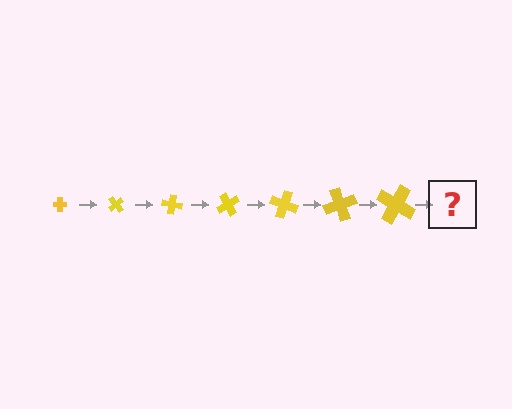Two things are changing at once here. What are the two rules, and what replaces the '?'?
The two rules are that the cross grows larger each step and it rotates 50 degrees each step. The '?' should be a cross, larger than the previous one and rotated 350 degrees from the start.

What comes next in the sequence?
The next element should be a cross, larger than the previous one and rotated 350 degrees from the start.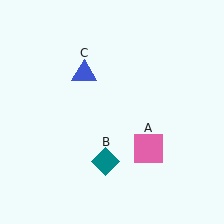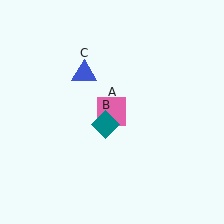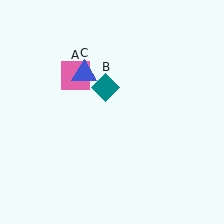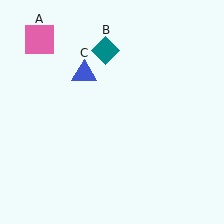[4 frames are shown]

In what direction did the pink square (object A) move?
The pink square (object A) moved up and to the left.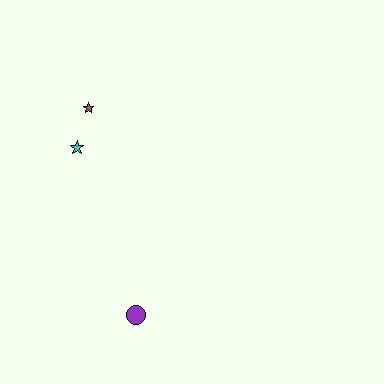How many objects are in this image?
There are 3 objects.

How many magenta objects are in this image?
There are no magenta objects.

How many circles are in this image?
There is 1 circle.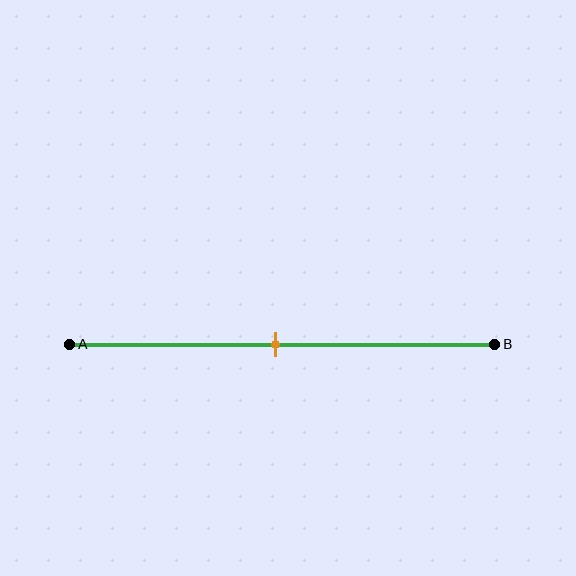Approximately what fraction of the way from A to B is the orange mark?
The orange mark is approximately 50% of the way from A to B.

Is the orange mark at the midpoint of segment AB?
Yes, the mark is approximately at the midpoint.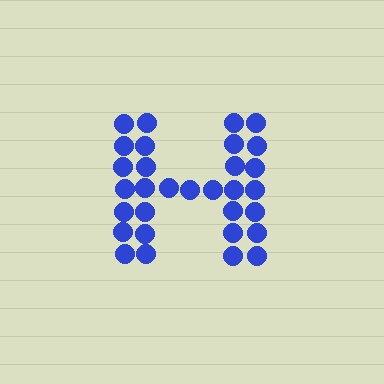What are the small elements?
The small elements are circles.